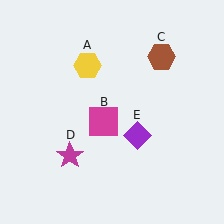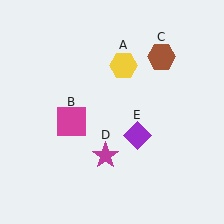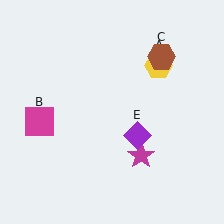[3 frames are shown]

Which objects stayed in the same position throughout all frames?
Brown hexagon (object C) and purple diamond (object E) remained stationary.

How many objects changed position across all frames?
3 objects changed position: yellow hexagon (object A), magenta square (object B), magenta star (object D).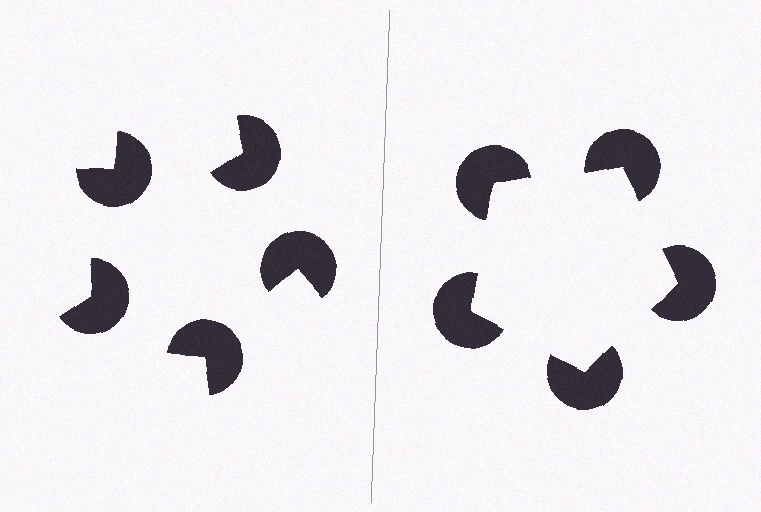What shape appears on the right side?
An illusory pentagon.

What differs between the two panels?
The pac-man discs are positioned identically on both sides; only the wedge orientations differ. On the right they align to a pentagon; on the left they are misaligned.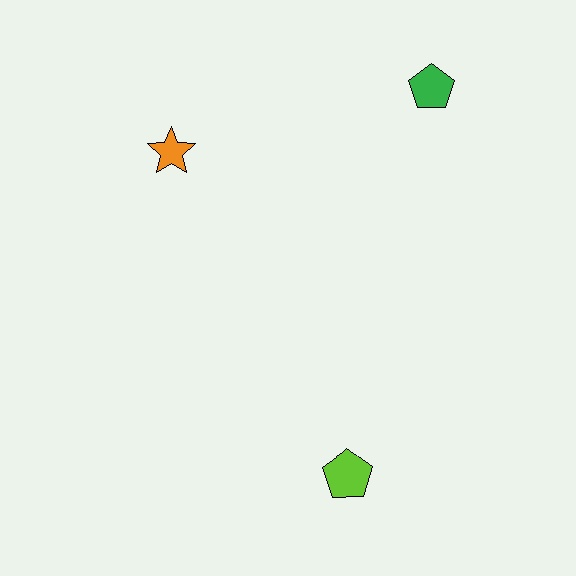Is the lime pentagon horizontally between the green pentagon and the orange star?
Yes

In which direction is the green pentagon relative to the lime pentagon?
The green pentagon is above the lime pentagon.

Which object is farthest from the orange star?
The lime pentagon is farthest from the orange star.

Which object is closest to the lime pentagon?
The orange star is closest to the lime pentagon.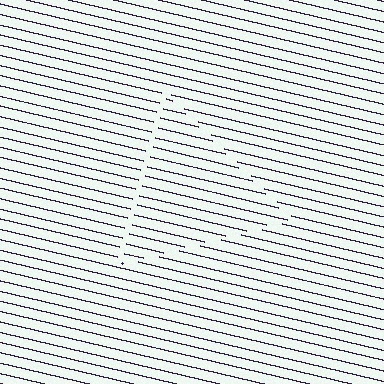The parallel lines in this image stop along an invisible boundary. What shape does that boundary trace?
An illusory triangle. The interior of the shape contains the same grating, shifted by half a period — the contour is defined by the phase discontinuity where line-ends from the inner and outer gratings abut.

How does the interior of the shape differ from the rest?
The interior of the shape contains the same grating, shifted by half a period — the contour is defined by the phase discontinuity where line-ends from the inner and outer gratings abut.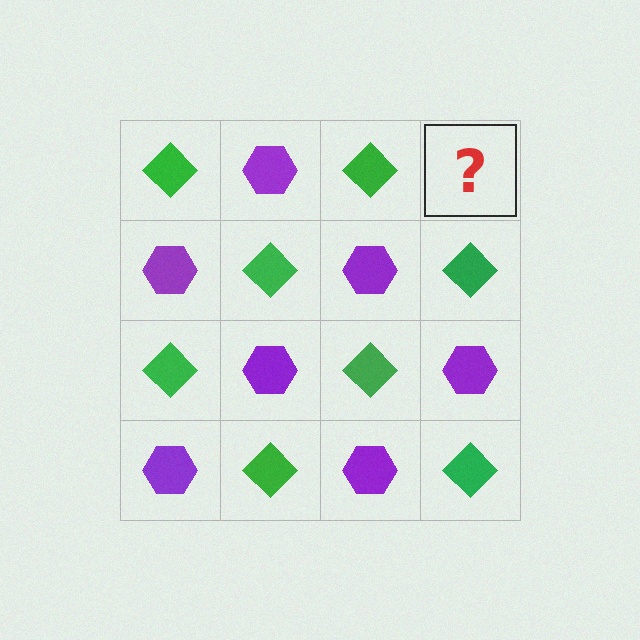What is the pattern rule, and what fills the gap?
The rule is that it alternates green diamond and purple hexagon in a checkerboard pattern. The gap should be filled with a purple hexagon.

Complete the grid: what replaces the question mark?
The question mark should be replaced with a purple hexagon.